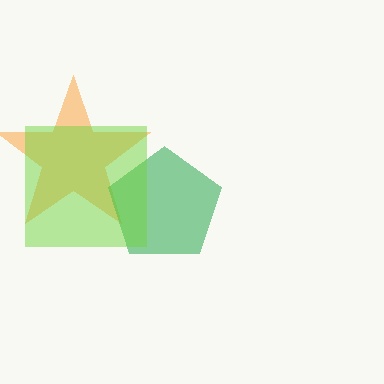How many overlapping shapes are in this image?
There are 3 overlapping shapes in the image.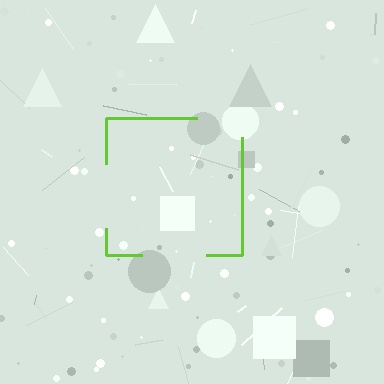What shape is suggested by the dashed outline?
The dashed outline suggests a square.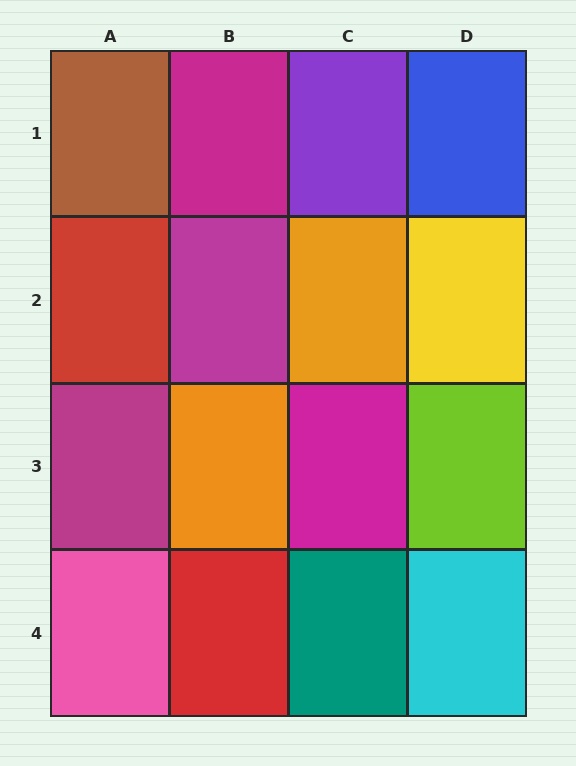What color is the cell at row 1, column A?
Brown.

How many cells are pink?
1 cell is pink.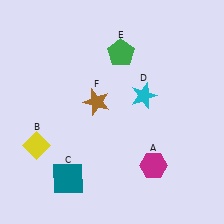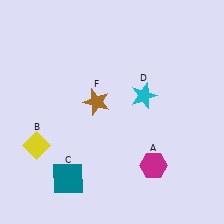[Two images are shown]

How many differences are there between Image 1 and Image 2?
There is 1 difference between the two images.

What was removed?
The green pentagon (E) was removed in Image 2.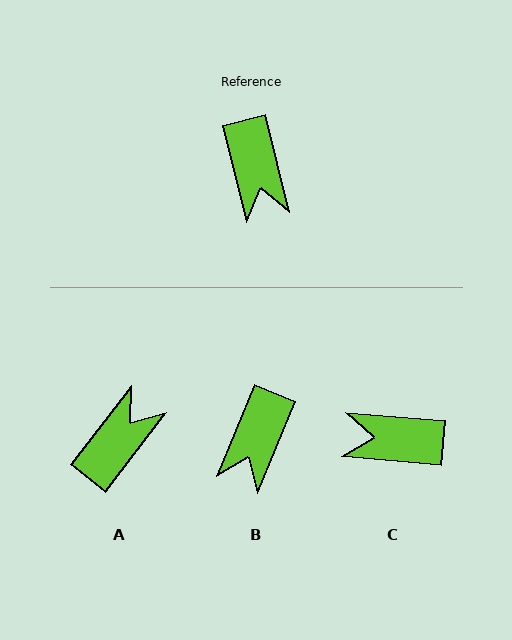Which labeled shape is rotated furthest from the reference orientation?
A, about 129 degrees away.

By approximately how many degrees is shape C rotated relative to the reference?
Approximately 109 degrees clockwise.